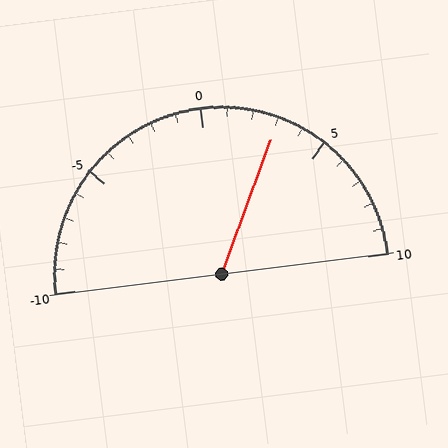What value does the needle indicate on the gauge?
The needle indicates approximately 3.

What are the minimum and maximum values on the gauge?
The gauge ranges from -10 to 10.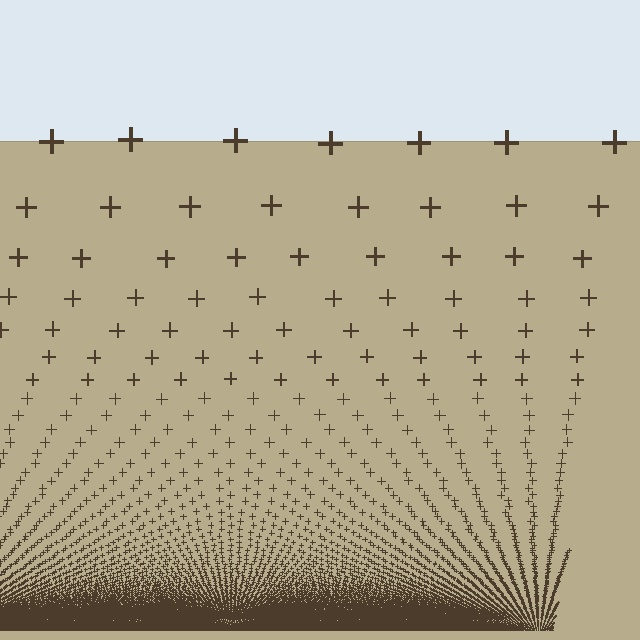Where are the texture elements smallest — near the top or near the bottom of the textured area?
Near the bottom.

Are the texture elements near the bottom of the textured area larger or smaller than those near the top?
Smaller. The gradient is inverted — elements near the bottom are smaller and denser.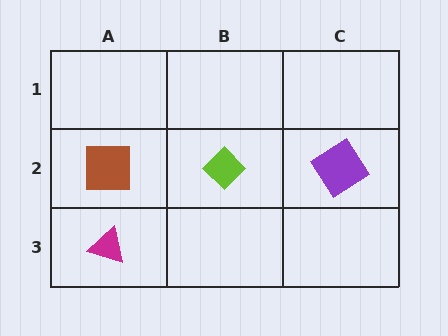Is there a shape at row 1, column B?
No, that cell is empty.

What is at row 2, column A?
A brown square.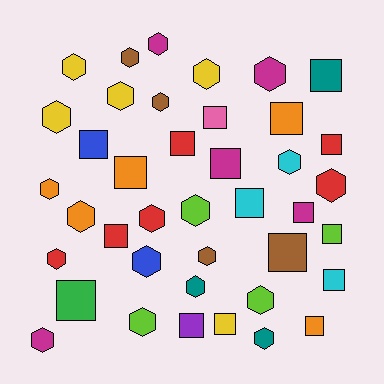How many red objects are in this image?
There are 6 red objects.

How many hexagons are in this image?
There are 22 hexagons.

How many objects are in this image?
There are 40 objects.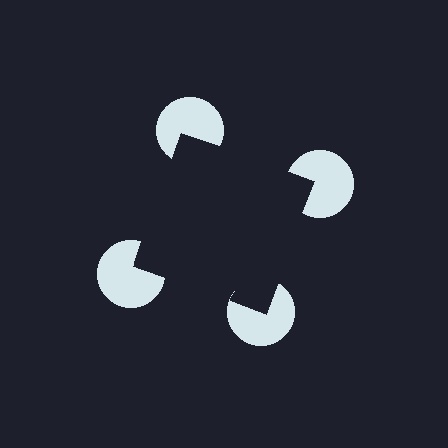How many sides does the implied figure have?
4 sides.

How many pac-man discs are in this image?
There are 4 — one at each vertex of the illusory square.